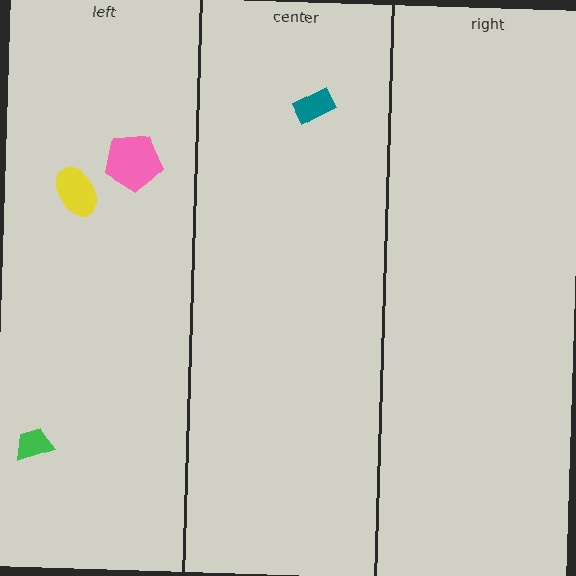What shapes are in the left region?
The green trapezoid, the pink pentagon, the yellow ellipse.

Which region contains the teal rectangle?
The center region.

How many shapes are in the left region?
3.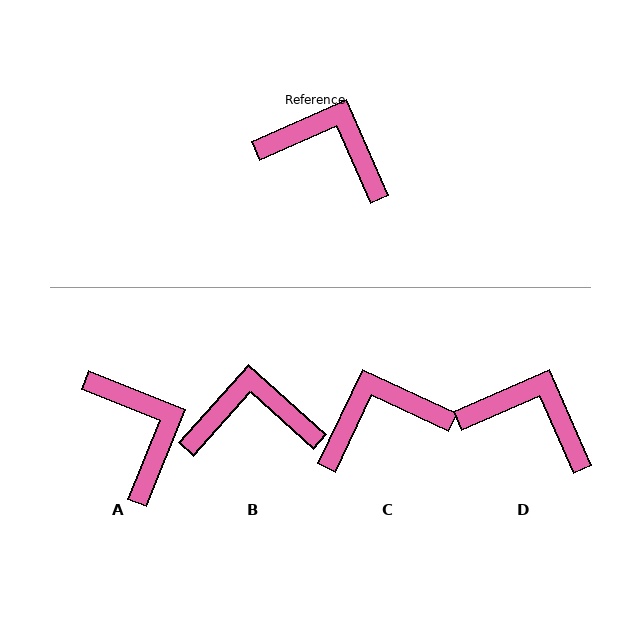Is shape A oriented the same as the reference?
No, it is off by about 46 degrees.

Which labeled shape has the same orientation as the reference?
D.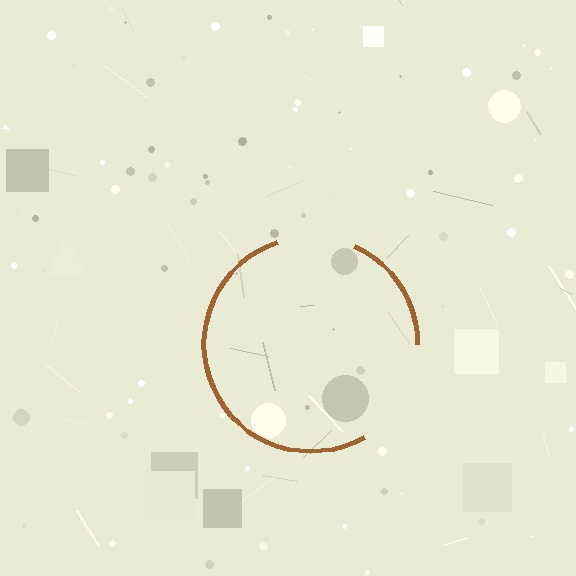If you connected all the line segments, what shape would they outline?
They would outline a circle.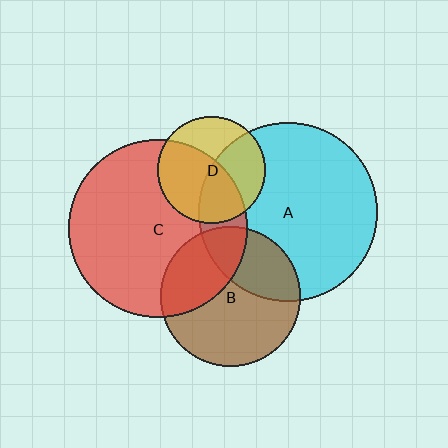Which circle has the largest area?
Circle A (cyan).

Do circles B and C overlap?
Yes.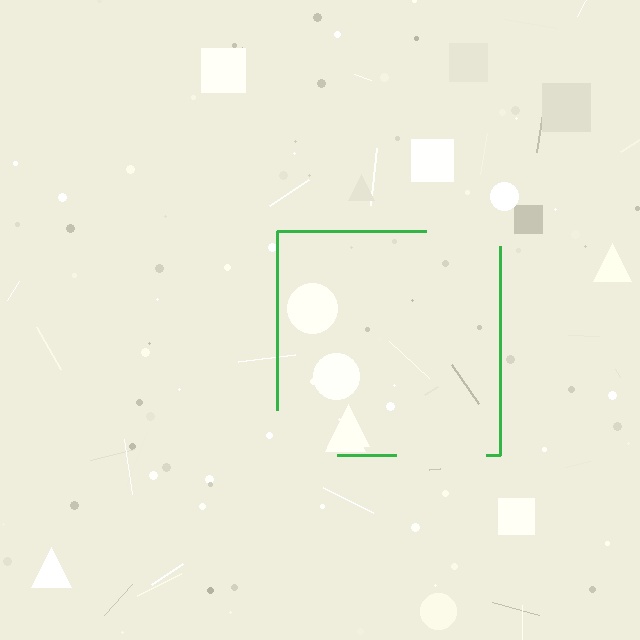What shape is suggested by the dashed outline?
The dashed outline suggests a square.